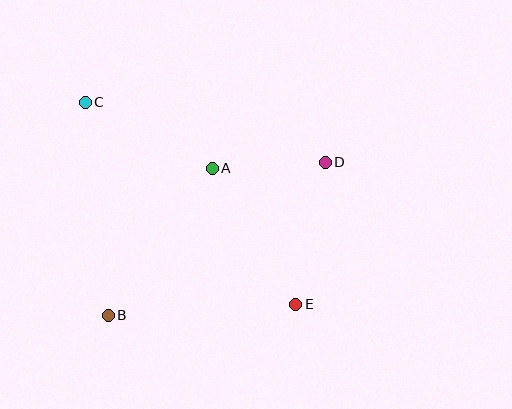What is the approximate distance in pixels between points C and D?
The distance between C and D is approximately 248 pixels.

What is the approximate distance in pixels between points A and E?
The distance between A and E is approximately 159 pixels.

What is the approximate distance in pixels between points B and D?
The distance between B and D is approximately 266 pixels.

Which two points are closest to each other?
Points A and D are closest to each other.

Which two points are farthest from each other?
Points C and E are farthest from each other.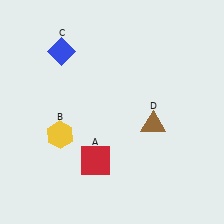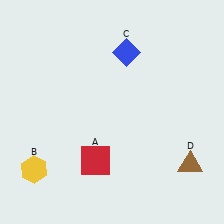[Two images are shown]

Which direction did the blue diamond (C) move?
The blue diamond (C) moved right.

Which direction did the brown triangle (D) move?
The brown triangle (D) moved down.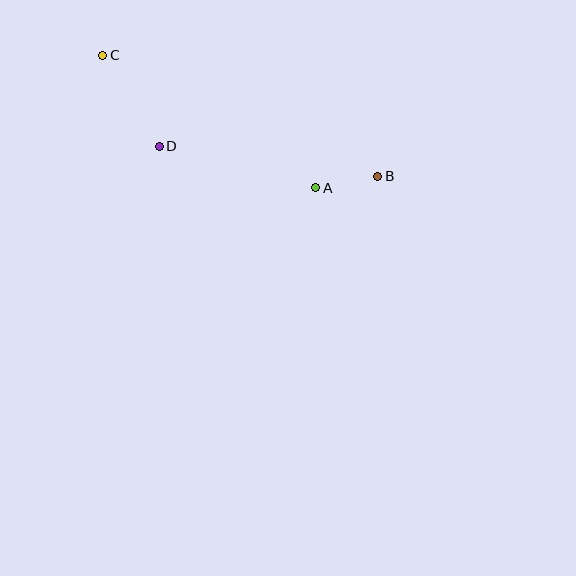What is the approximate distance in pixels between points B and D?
The distance between B and D is approximately 220 pixels.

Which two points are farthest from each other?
Points B and C are farthest from each other.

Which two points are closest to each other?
Points A and B are closest to each other.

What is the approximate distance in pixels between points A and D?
The distance between A and D is approximately 162 pixels.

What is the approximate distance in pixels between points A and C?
The distance between A and C is approximately 251 pixels.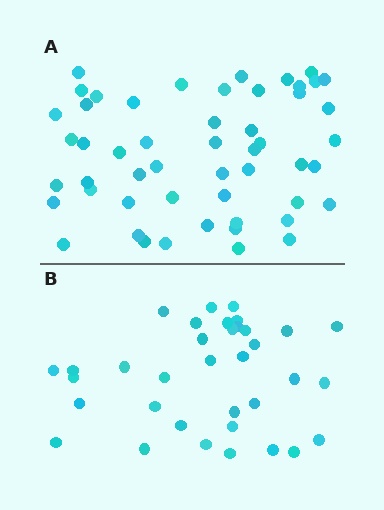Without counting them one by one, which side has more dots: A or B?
Region A (the top region) has more dots.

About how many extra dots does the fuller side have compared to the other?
Region A has approximately 15 more dots than region B.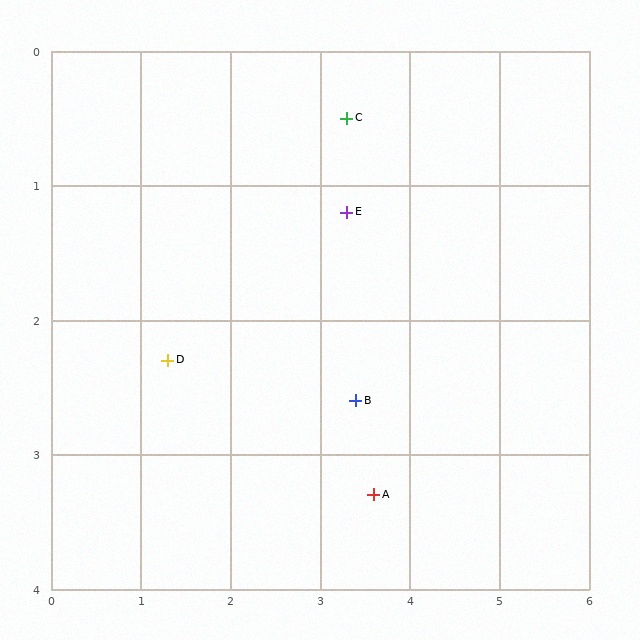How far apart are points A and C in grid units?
Points A and C are about 2.8 grid units apart.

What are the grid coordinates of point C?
Point C is at approximately (3.3, 0.5).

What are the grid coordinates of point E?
Point E is at approximately (3.3, 1.2).